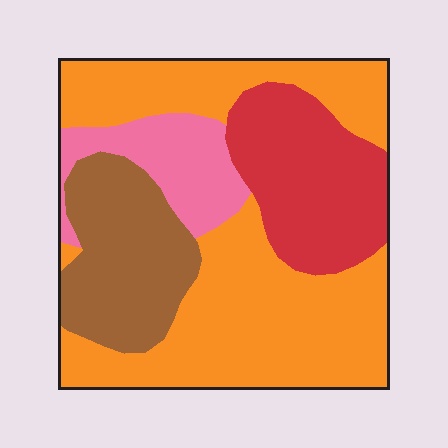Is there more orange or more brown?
Orange.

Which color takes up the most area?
Orange, at roughly 50%.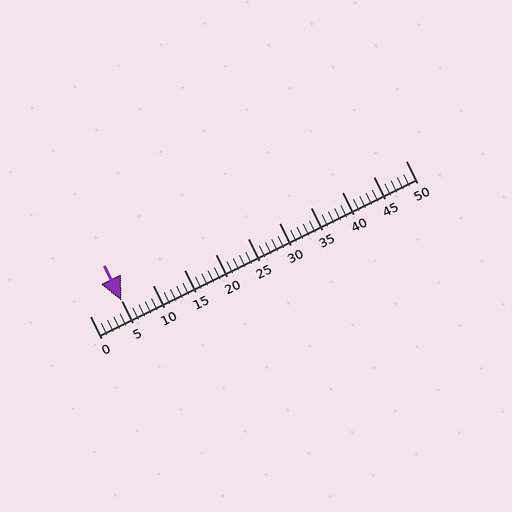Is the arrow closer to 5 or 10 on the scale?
The arrow is closer to 5.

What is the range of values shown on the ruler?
The ruler shows values from 0 to 50.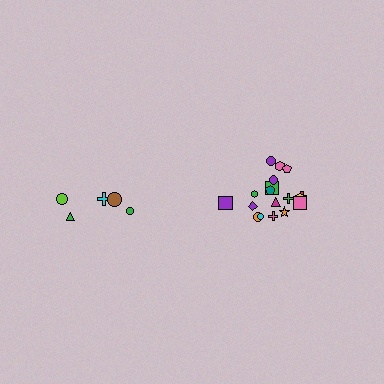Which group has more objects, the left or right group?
The right group.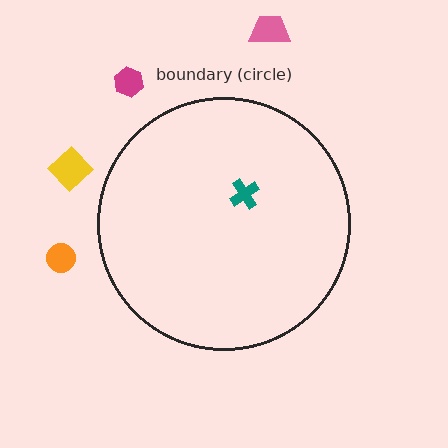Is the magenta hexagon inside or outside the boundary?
Outside.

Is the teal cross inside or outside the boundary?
Inside.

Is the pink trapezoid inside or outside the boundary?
Outside.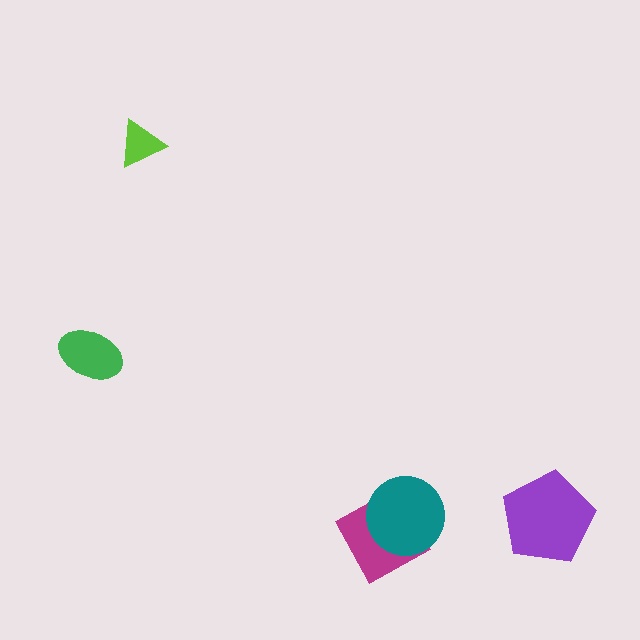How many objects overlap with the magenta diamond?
1 object overlaps with the magenta diamond.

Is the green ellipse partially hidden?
No, no other shape covers it.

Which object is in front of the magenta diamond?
The teal circle is in front of the magenta diamond.